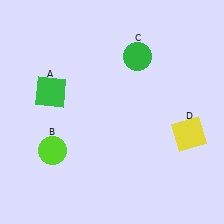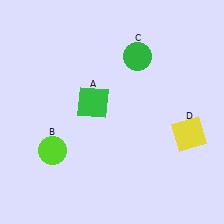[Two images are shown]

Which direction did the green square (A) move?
The green square (A) moved right.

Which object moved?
The green square (A) moved right.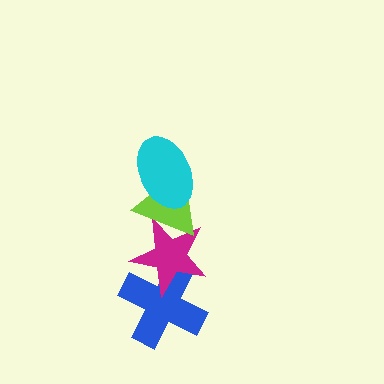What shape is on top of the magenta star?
The lime triangle is on top of the magenta star.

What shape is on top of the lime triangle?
The cyan ellipse is on top of the lime triangle.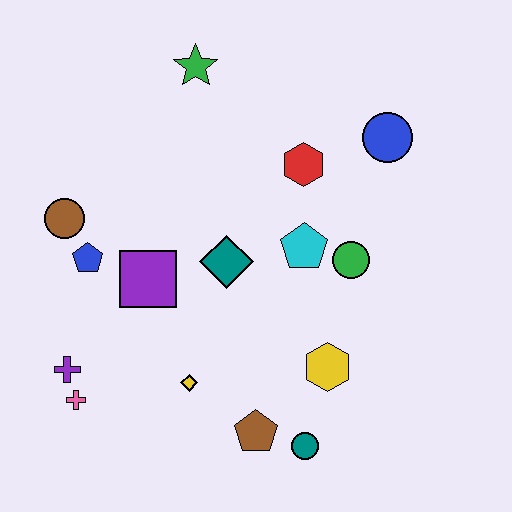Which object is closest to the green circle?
The cyan pentagon is closest to the green circle.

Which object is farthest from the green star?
The teal circle is farthest from the green star.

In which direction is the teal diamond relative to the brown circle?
The teal diamond is to the right of the brown circle.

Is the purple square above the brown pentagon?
Yes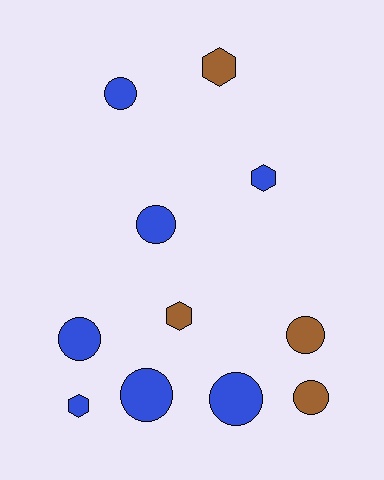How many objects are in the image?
There are 11 objects.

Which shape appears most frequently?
Circle, with 7 objects.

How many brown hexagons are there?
There are 2 brown hexagons.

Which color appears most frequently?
Blue, with 7 objects.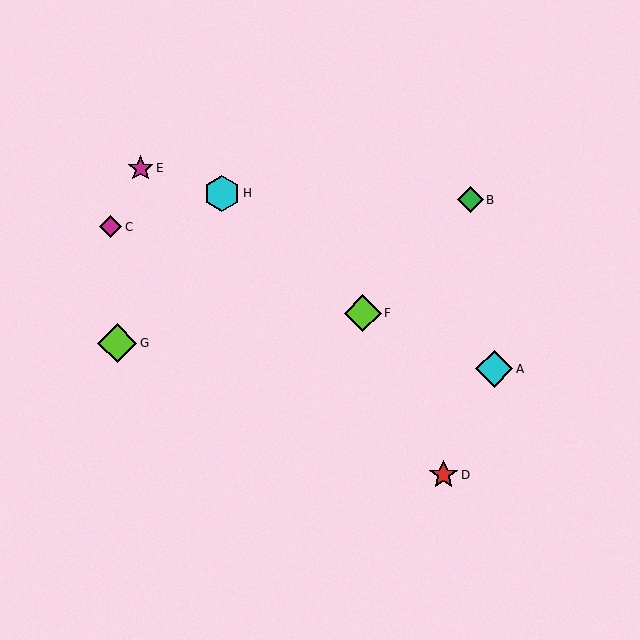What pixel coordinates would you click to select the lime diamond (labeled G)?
Click at (117, 343) to select the lime diamond G.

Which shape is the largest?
The lime diamond (labeled G) is the largest.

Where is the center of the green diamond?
The center of the green diamond is at (470, 200).